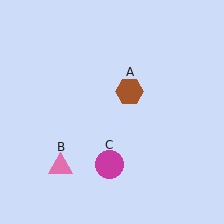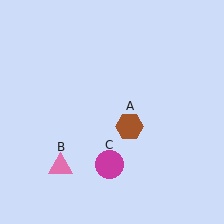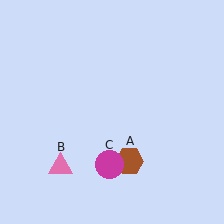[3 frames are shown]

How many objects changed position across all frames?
1 object changed position: brown hexagon (object A).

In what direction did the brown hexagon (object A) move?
The brown hexagon (object A) moved down.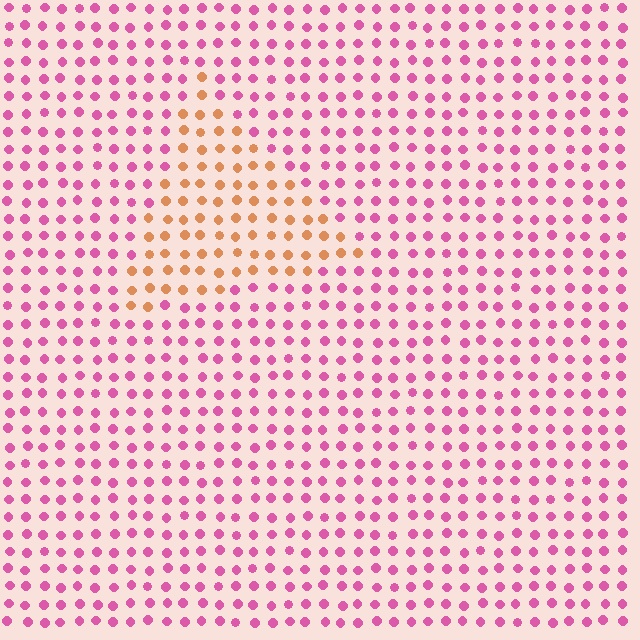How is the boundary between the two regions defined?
The boundary is defined purely by a slight shift in hue (about 61 degrees). Spacing, size, and orientation are identical on both sides.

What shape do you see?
I see a triangle.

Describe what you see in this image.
The image is filled with small pink elements in a uniform arrangement. A triangle-shaped region is visible where the elements are tinted to a slightly different hue, forming a subtle color boundary.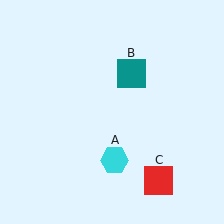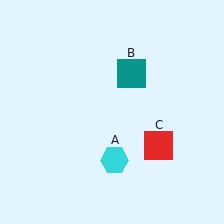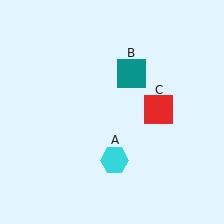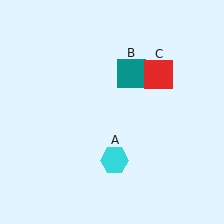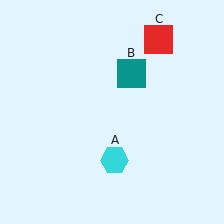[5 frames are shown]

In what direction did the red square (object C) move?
The red square (object C) moved up.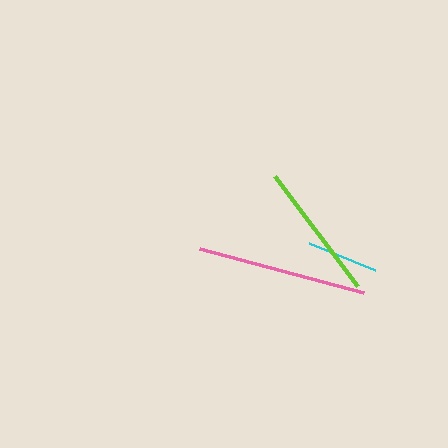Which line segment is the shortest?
The cyan line is the shortest at approximately 71 pixels.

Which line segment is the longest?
The pink line is the longest at approximately 170 pixels.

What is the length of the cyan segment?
The cyan segment is approximately 71 pixels long.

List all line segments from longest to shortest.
From longest to shortest: pink, lime, cyan.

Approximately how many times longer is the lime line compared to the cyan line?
The lime line is approximately 1.9 times the length of the cyan line.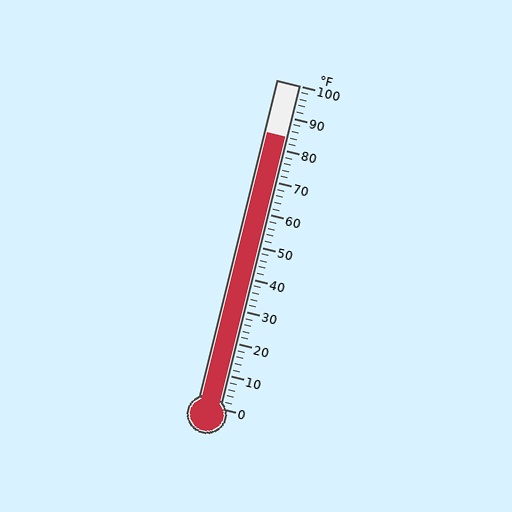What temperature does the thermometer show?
The thermometer shows approximately 84°F.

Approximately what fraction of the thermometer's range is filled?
The thermometer is filled to approximately 85% of its range.